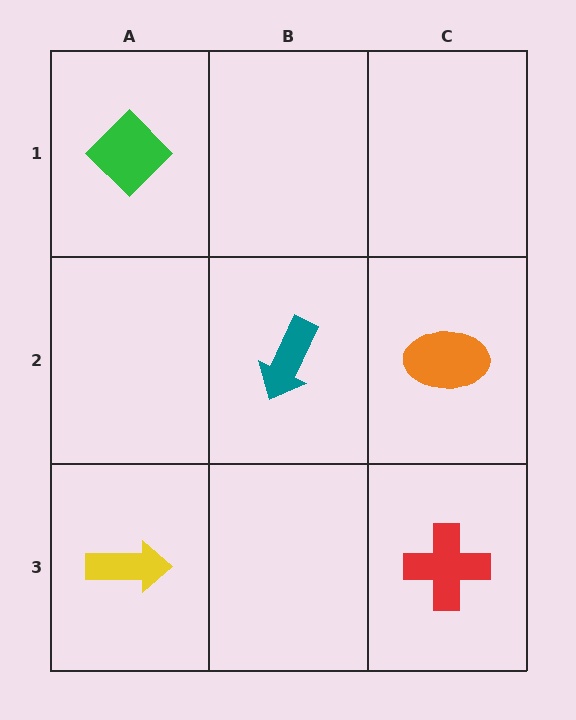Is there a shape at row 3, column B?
No, that cell is empty.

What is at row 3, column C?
A red cross.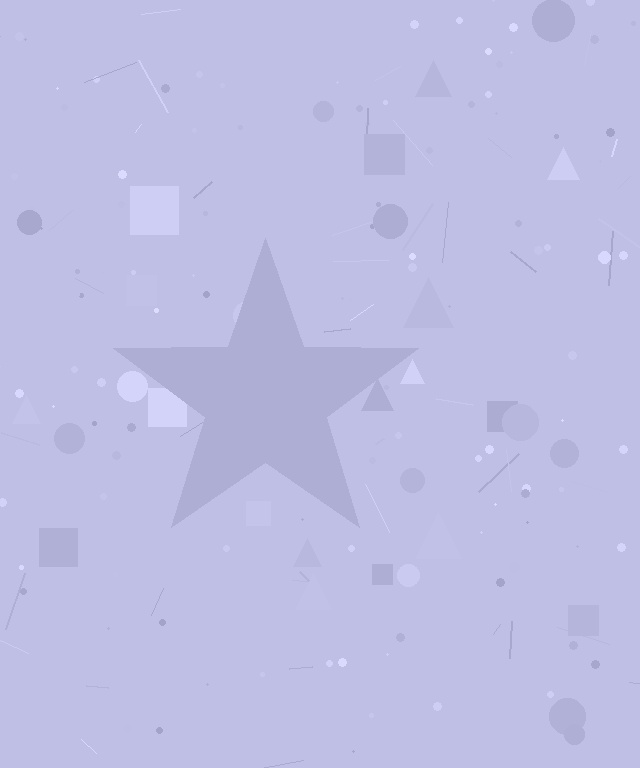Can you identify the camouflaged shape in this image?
The camouflaged shape is a star.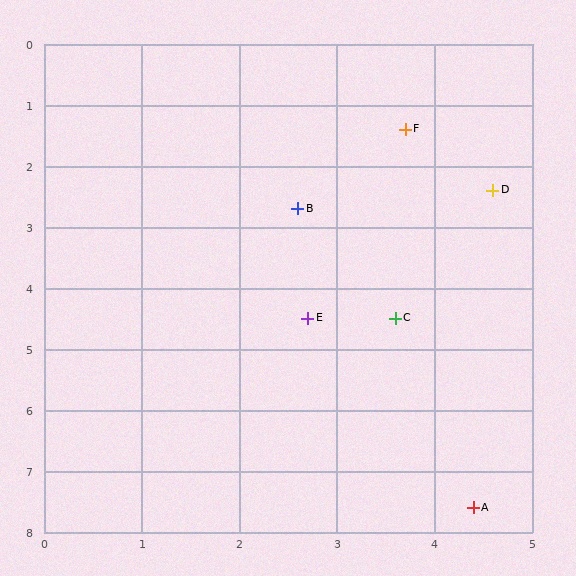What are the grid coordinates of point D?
Point D is at approximately (4.6, 2.4).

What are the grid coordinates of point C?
Point C is at approximately (3.6, 4.5).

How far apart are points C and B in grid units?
Points C and B are about 2.1 grid units apart.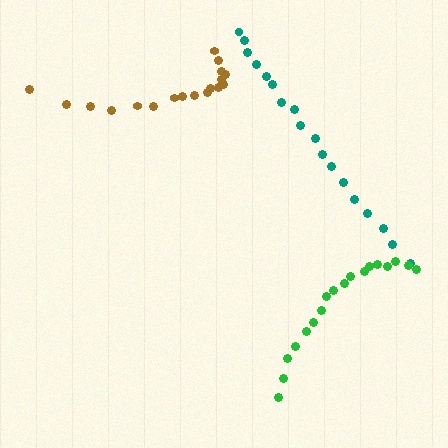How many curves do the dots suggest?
There are 3 distinct paths.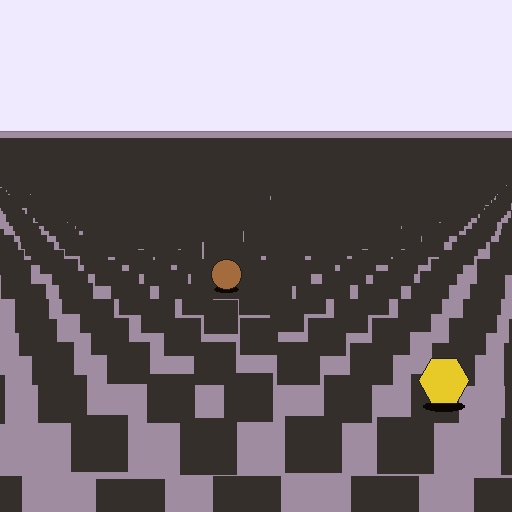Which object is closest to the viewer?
The yellow hexagon is closest. The texture marks near it are larger and more spread out.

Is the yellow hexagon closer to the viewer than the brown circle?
Yes. The yellow hexagon is closer — you can tell from the texture gradient: the ground texture is coarser near it.